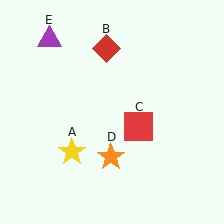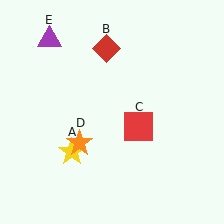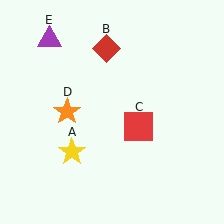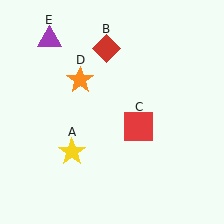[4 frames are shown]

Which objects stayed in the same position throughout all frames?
Yellow star (object A) and red diamond (object B) and red square (object C) and purple triangle (object E) remained stationary.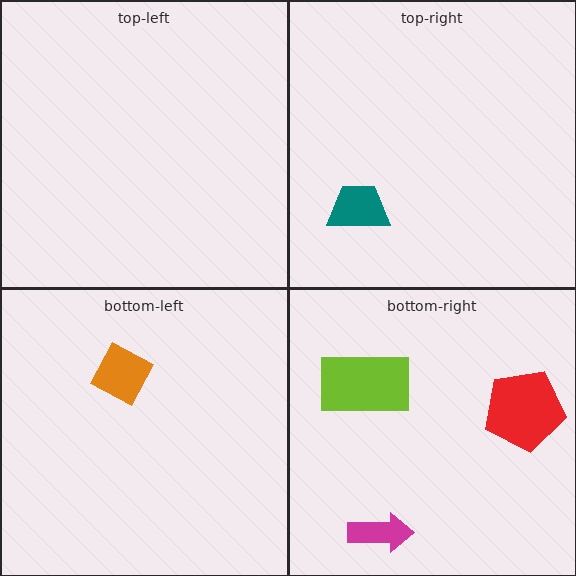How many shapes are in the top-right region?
1.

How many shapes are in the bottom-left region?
1.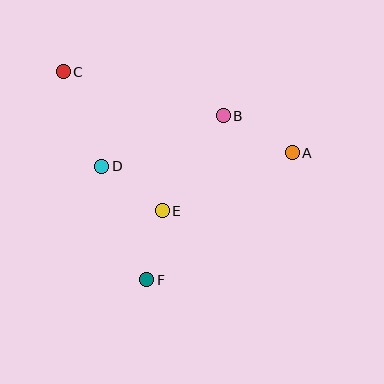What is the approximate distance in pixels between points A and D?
The distance between A and D is approximately 191 pixels.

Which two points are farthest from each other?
Points A and C are farthest from each other.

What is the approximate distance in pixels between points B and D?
The distance between B and D is approximately 132 pixels.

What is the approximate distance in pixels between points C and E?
The distance between C and E is approximately 171 pixels.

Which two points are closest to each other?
Points E and F are closest to each other.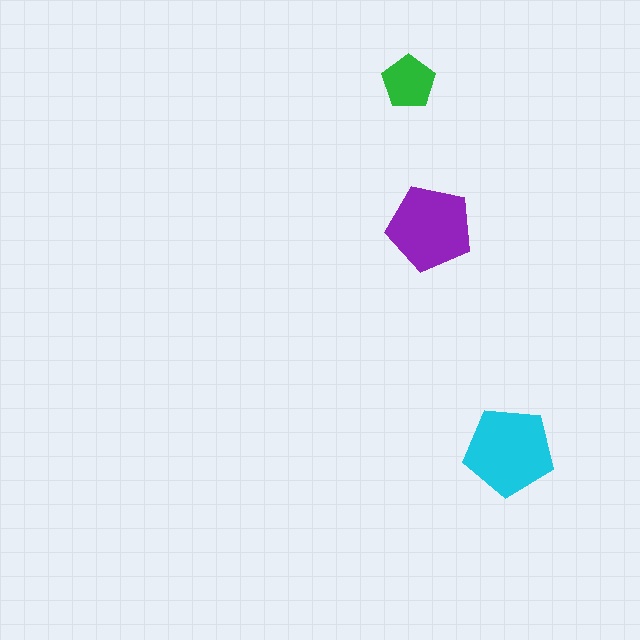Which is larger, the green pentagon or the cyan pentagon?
The cyan one.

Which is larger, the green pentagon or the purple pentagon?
The purple one.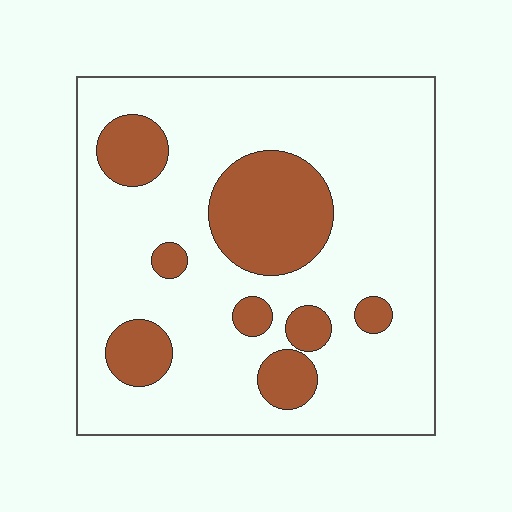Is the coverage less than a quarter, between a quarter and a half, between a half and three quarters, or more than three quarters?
Less than a quarter.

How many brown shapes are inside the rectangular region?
8.